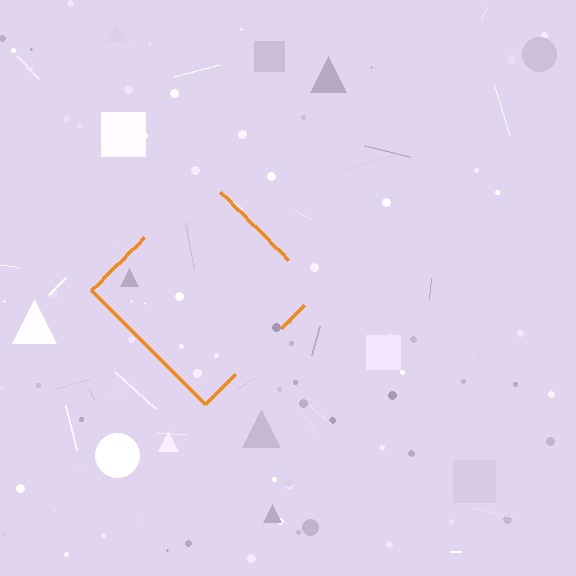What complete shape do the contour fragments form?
The contour fragments form a diamond.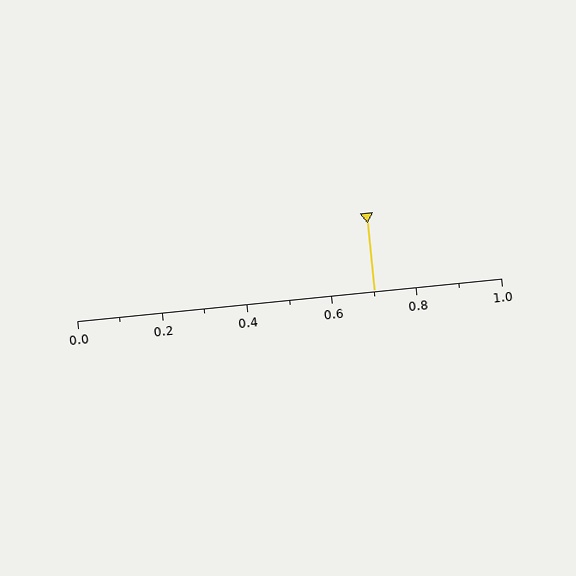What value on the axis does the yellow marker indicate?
The marker indicates approximately 0.7.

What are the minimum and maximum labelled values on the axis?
The axis runs from 0.0 to 1.0.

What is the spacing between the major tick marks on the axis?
The major ticks are spaced 0.2 apart.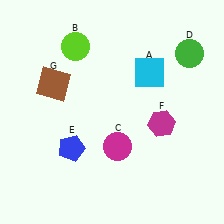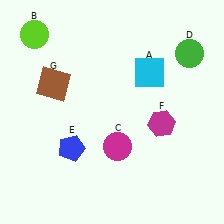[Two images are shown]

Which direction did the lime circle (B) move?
The lime circle (B) moved left.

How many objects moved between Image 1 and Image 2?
1 object moved between the two images.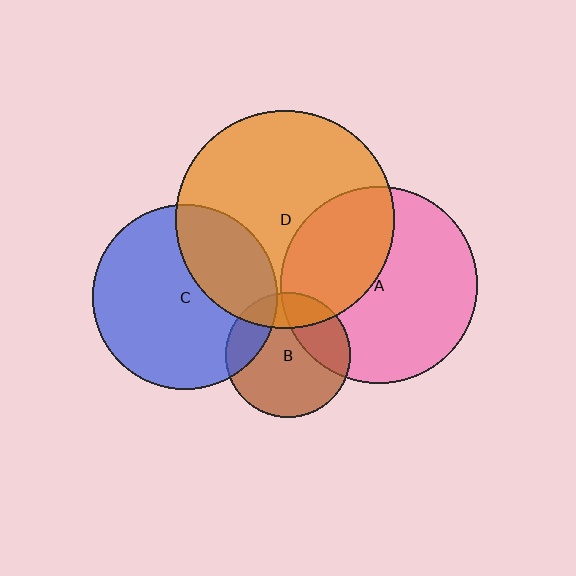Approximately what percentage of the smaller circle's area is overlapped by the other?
Approximately 20%.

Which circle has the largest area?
Circle D (orange).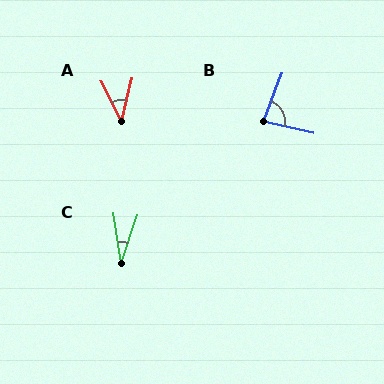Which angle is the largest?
B, at approximately 82 degrees.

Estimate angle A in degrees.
Approximately 40 degrees.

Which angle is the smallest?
C, at approximately 27 degrees.